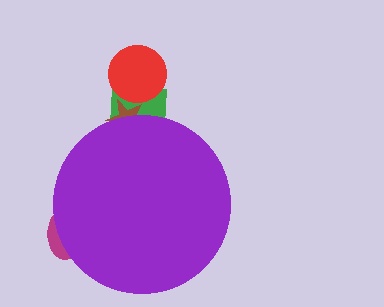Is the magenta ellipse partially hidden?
Yes, the magenta ellipse is partially hidden behind the purple circle.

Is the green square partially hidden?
Yes, the green square is partially hidden behind the purple circle.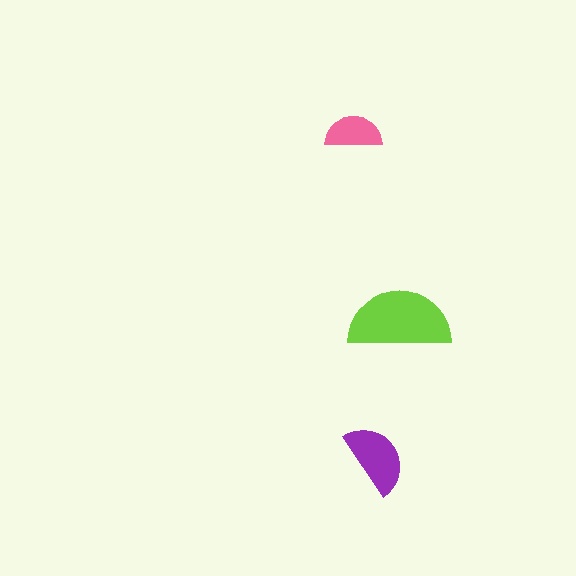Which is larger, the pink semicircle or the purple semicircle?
The purple one.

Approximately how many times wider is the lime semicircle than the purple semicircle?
About 1.5 times wider.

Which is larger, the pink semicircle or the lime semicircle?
The lime one.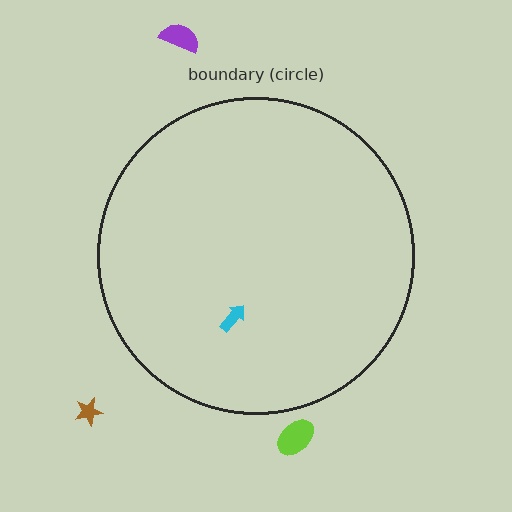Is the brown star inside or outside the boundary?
Outside.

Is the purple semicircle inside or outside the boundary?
Outside.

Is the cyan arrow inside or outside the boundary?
Inside.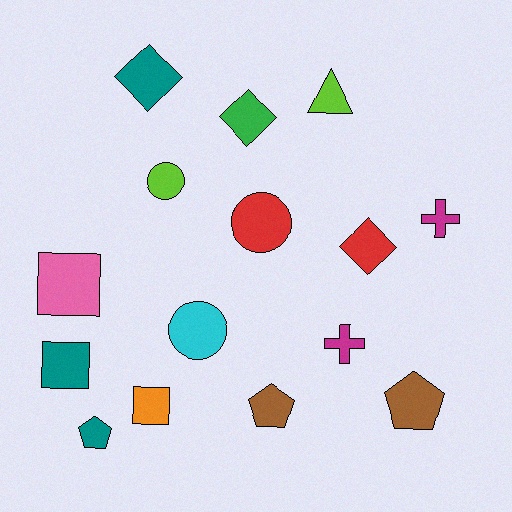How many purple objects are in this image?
There are no purple objects.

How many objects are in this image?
There are 15 objects.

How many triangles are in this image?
There is 1 triangle.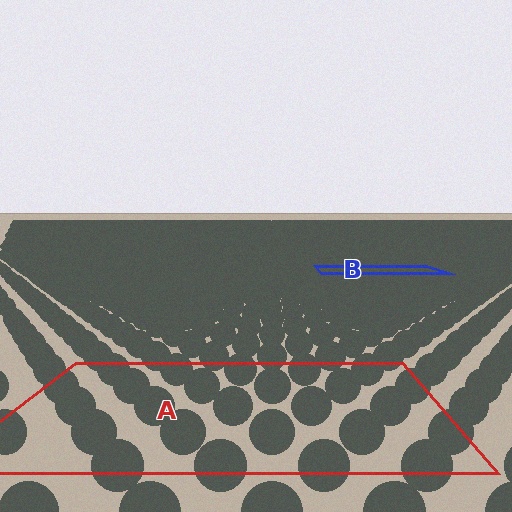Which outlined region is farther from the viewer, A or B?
Region B is farther from the viewer — the texture elements inside it appear smaller and more densely packed.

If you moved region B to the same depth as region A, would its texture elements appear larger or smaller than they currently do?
They would appear larger. At a closer depth, the same texture elements are projected at a bigger on-screen size.